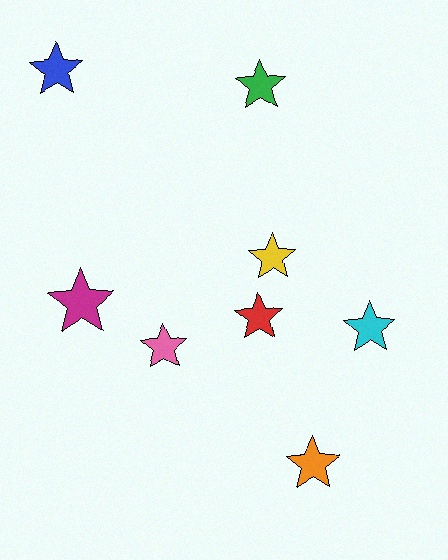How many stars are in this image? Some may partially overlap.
There are 8 stars.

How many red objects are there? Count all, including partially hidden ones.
There is 1 red object.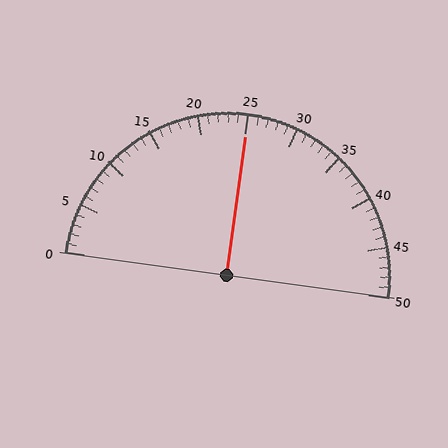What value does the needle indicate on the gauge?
The needle indicates approximately 25.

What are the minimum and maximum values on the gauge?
The gauge ranges from 0 to 50.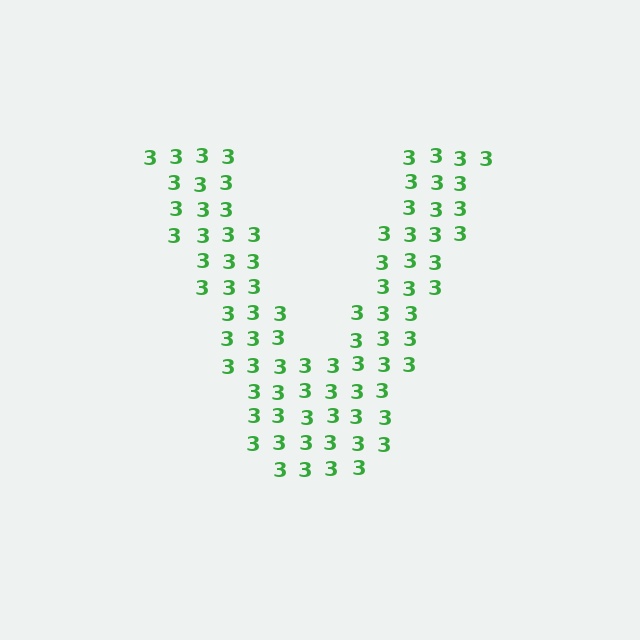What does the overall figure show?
The overall figure shows the letter V.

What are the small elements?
The small elements are digit 3's.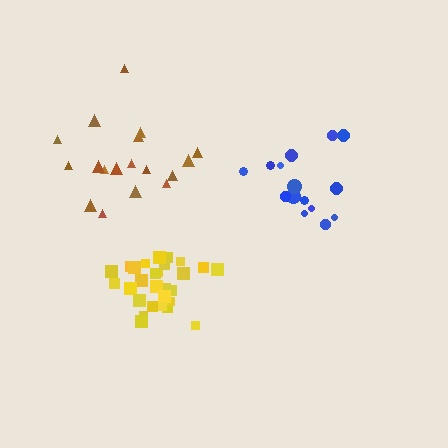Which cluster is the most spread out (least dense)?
Brown.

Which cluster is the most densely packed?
Yellow.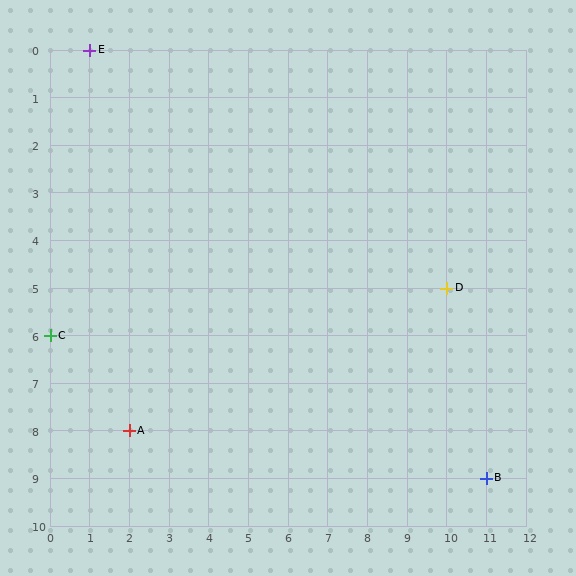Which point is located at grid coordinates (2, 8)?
Point A is at (2, 8).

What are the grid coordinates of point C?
Point C is at grid coordinates (0, 6).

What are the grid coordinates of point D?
Point D is at grid coordinates (10, 5).